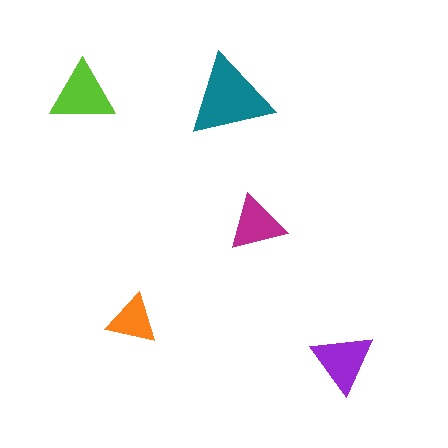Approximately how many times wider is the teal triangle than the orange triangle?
About 1.5 times wider.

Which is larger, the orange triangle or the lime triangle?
The lime one.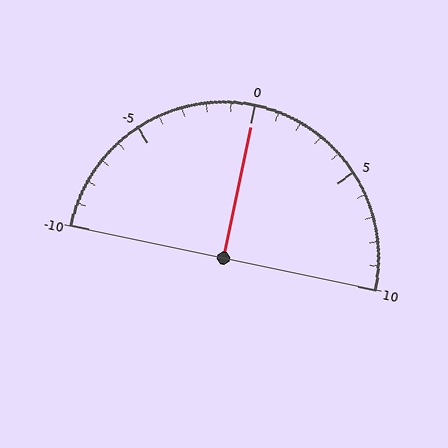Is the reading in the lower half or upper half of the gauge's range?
The reading is in the upper half of the range (-10 to 10).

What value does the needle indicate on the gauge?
The needle indicates approximately 0.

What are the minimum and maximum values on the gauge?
The gauge ranges from -10 to 10.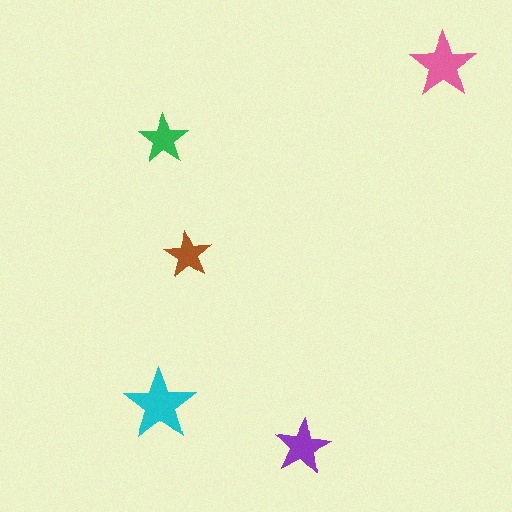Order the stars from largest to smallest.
the cyan one, the pink one, the purple one, the green one, the brown one.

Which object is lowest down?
The purple star is bottommost.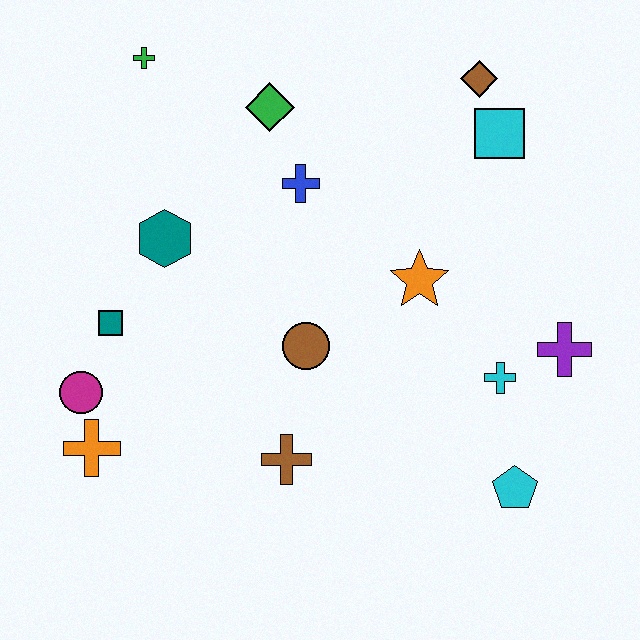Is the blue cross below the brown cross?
No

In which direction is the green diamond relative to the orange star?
The green diamond is above the orange star.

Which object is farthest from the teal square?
The purple cross is farthest from the teal square.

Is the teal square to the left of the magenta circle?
No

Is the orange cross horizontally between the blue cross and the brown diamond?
No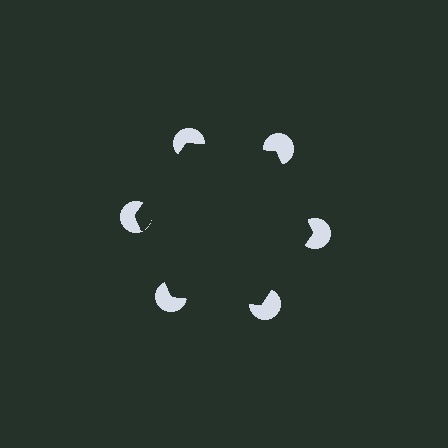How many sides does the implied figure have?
6 sides.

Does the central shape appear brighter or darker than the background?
It typically appears slightly darker than the background, even though no actual brightness change is drawn.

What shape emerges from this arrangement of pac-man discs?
An illusory hexagon — its edges are inferred from the aligned wedge cuts in the pac-man discs, not physically drawn.